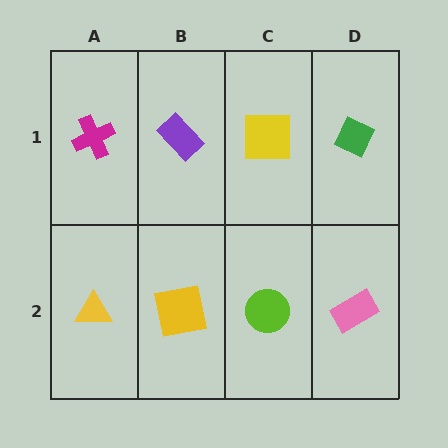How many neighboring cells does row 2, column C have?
3.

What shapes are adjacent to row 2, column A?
A magenta cross (row 1, column A), a yellow square (row 2, column B).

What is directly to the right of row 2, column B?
A lime circle.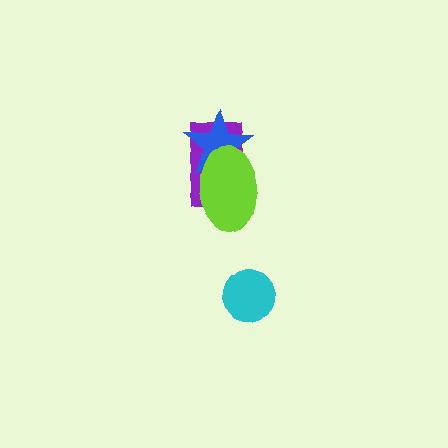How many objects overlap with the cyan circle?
0 objects overlap with the cyan circle.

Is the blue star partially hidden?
Yes, it is partially covered by another shape.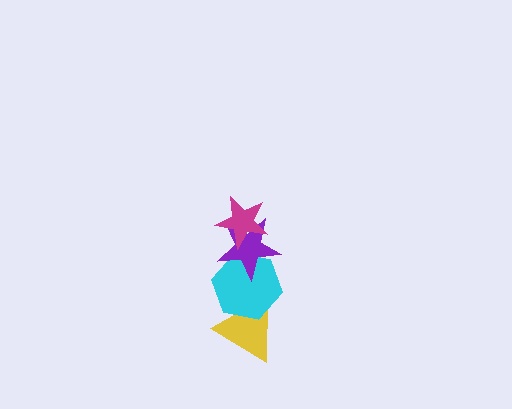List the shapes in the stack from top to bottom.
From top to bottom: the magenta star, the purple star, the cyan hexagon, the yellow triangle.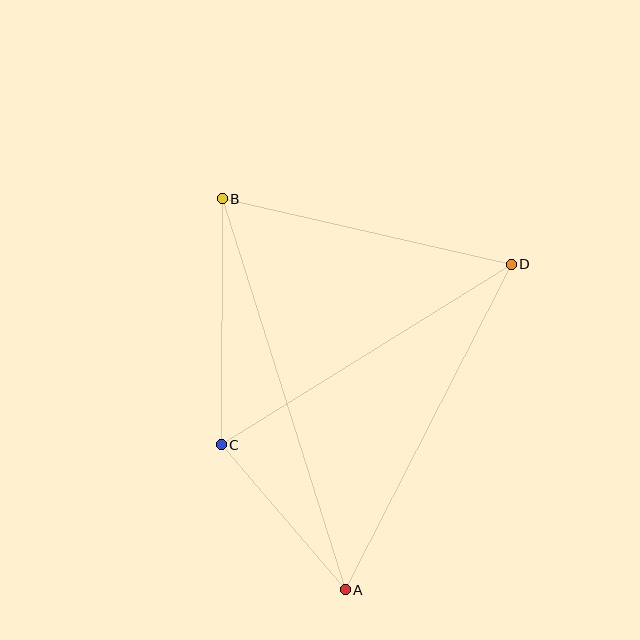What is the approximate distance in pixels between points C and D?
The distance between C and D is approximately 342 pixels.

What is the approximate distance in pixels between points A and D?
The distance between A and D is approximately 365 pixels.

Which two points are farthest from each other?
Points A and B are farthest from each other.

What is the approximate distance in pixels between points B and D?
The distance between B and D is approximately 296 pixels.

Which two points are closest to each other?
Points A and C are closest to each other.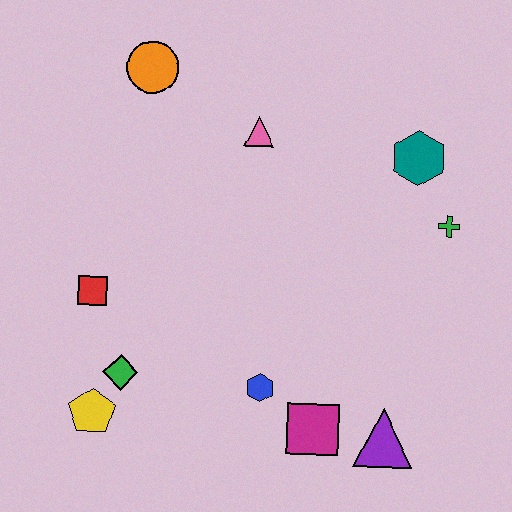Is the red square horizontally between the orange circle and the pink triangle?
No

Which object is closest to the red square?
The green diamond is closest to the red square.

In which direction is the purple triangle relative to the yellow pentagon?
The purple triangle is to the right of the yellow pentagon.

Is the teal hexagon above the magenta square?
Yes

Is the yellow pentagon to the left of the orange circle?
Yes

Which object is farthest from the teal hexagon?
The yellow pentagon is farthest from the teal hexagon.